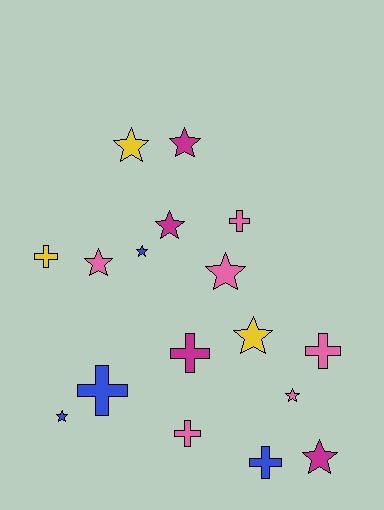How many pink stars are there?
There are 3 pink stars.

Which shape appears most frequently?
Star, with 10 objects.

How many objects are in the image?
There are 17 objects.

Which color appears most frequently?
Pink, with 6 objects.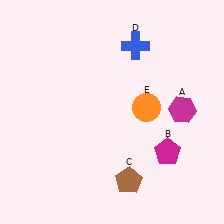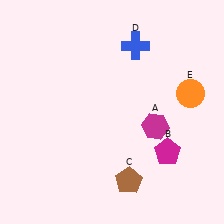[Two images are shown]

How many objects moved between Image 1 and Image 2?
2 objects moved between the two images.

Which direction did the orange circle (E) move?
The orange circle (E) moved right.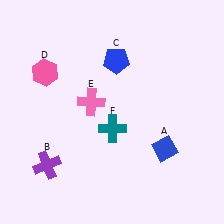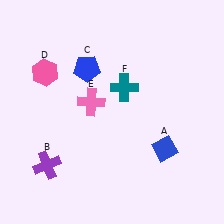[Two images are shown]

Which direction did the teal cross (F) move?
The teal cross (F) moved up.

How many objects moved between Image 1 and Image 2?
2 objects moved between the two images.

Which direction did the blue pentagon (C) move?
The blue pentagon (C) moved left.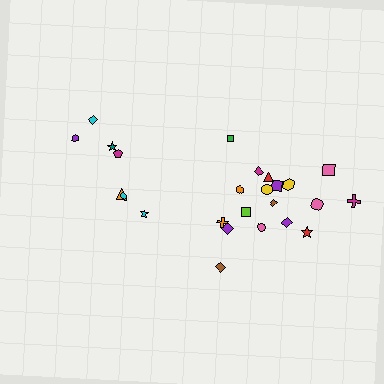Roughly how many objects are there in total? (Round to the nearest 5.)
Roughly 25 objects in total.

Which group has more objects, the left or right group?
The right group.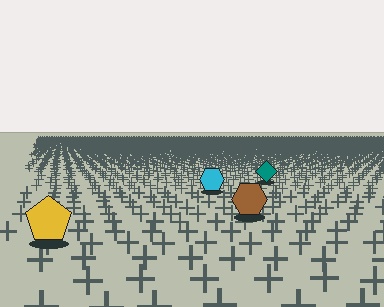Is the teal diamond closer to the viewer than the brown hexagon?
No. The brown hexagon is closer — you can tell from the texture gradient: the ground texture is coarser near it.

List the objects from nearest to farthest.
From nearest to farthest: the yellow pentagon, the brown hexagon, the cyan hexagon, the teal diamond.